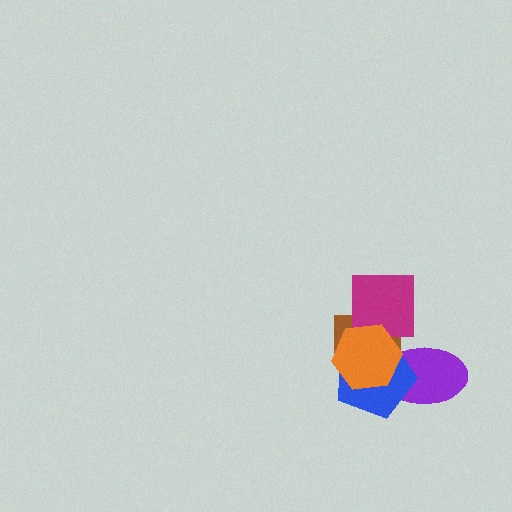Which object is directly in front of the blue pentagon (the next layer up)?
The brown rectangle is directly in front of the blue pentagon.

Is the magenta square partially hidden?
Yes, it is partially covered by another shape.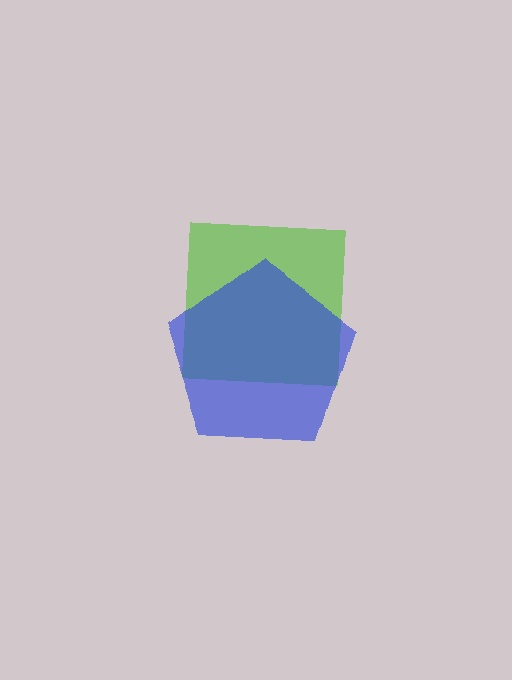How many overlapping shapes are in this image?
There are 2 overlapping shapes in the image.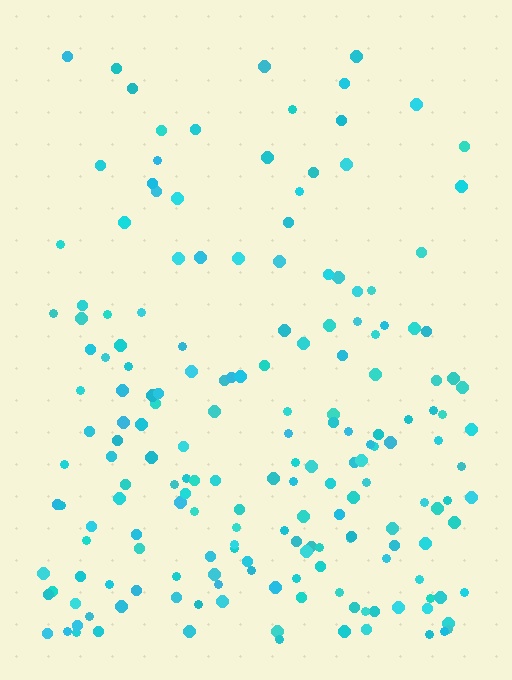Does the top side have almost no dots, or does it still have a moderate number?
Still a moderate number, just noticeably fewer than the bottom.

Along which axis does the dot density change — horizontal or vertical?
Vertical.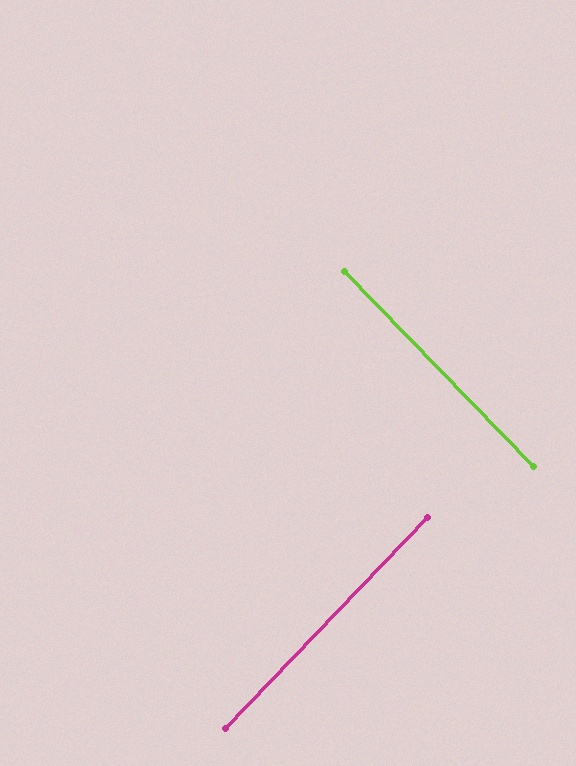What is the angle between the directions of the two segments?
Approximately 88 degrees.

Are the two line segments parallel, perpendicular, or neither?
Perpendicular — they meet at approximately 88°.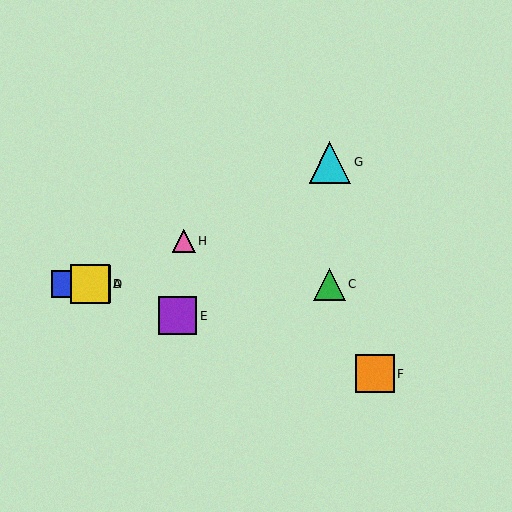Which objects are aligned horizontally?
Objects A, B, C, D are aligned horizontally.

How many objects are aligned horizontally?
4 objects (A, B, C, D) are aligned horizontally.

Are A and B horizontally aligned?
Yes, both are at y≈284.